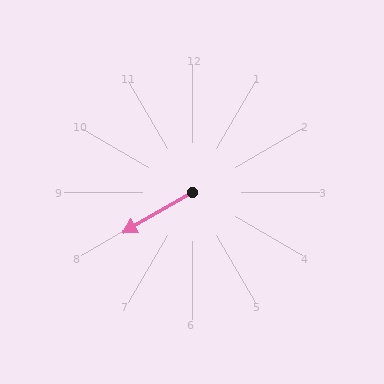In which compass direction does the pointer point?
Southwest.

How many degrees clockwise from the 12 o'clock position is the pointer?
Approximately 240 degrees.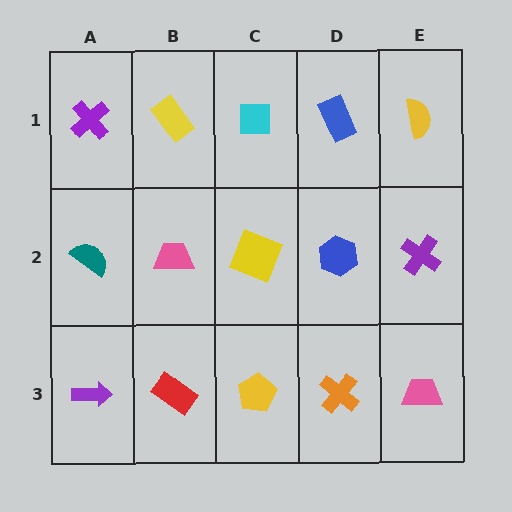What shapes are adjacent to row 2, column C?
A cyan square (row 1, column C), a yellow pentagon (row 3, column C), a pink trapezoid (row 2, column B), a blue hexagon (row 2, column D).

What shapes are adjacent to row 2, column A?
A purple cross (row 1, column A), a purple arrow (row 3, column A), a pink trapezoid (row 2, column B).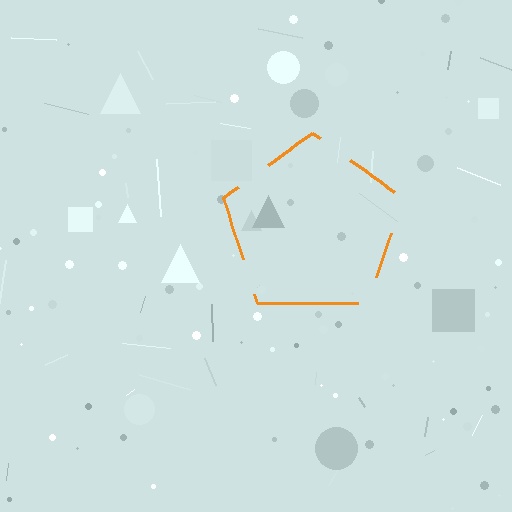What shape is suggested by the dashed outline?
The dashed outline suggests a pentagon.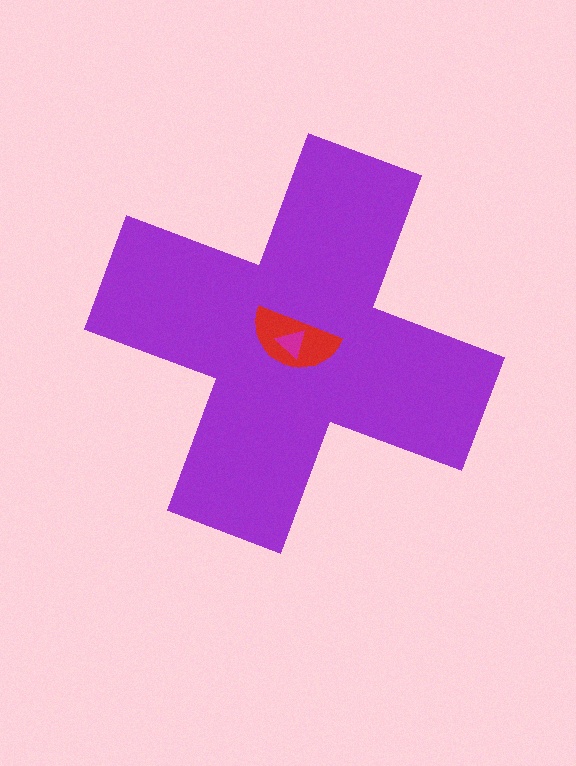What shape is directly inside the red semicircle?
The magenta triangle.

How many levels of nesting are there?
3.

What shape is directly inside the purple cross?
The red semicircle.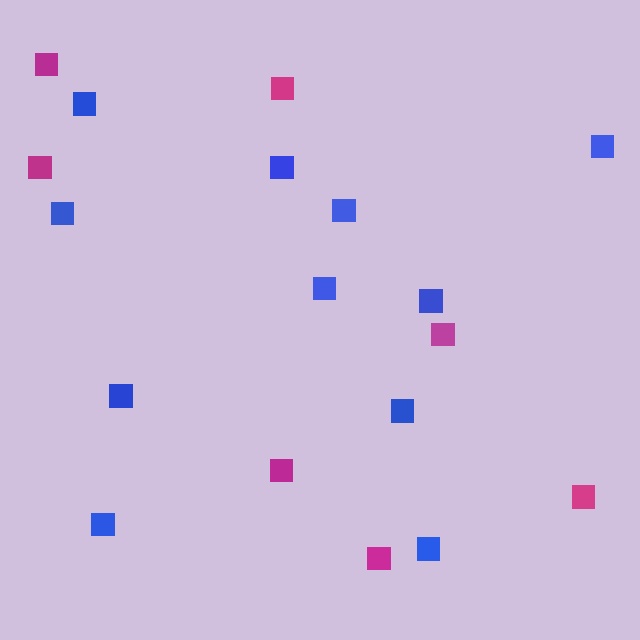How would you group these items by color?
There are 2 groups: one group of magenta squares (7) and one group of blue squares (11).